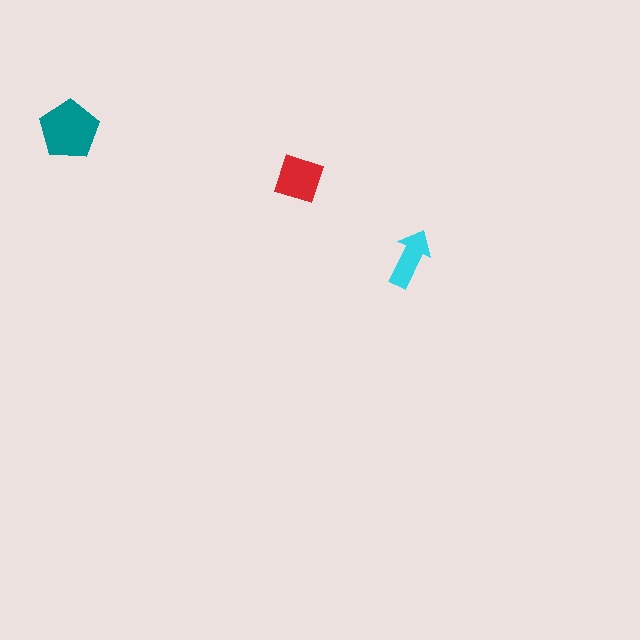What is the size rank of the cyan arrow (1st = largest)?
3rd.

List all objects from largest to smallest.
The teal pentagon, the red diamond, the cyan arrow.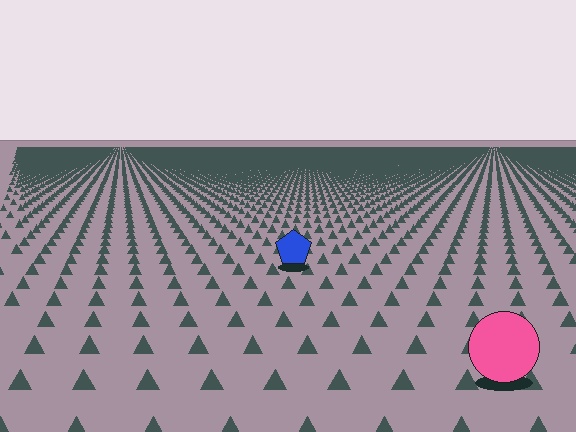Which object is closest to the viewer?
The pink circle is closest. The texture marks near it are larger and more spread out.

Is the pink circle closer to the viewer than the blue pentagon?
Yes. The pink circle is closer — you can tell from the texture gradient: the ground texture is coarser near it.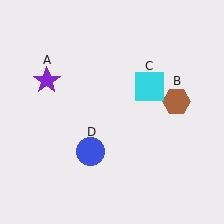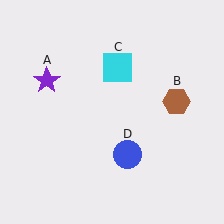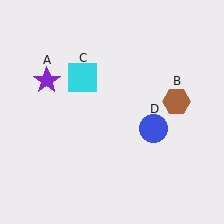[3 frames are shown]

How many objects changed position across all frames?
2 objects changed position: cyan square (object C), blue circle (object D).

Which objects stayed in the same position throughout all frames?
Purple star (object A) and brown hexagon (object B) remained stationary.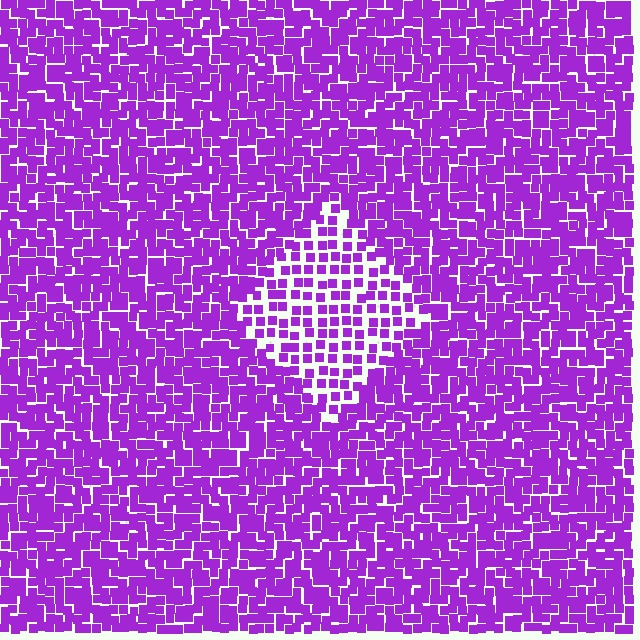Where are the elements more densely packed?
The elements are more densely packed outside the diamond boundary.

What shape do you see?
I see a diamond.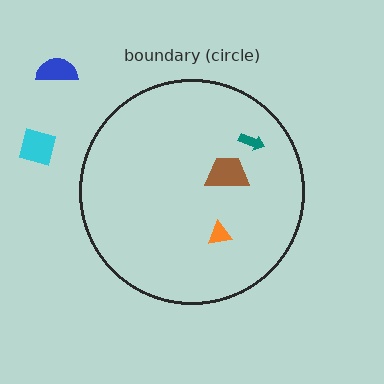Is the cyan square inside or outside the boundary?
Outside.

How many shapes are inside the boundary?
3 inside, 2 outside.